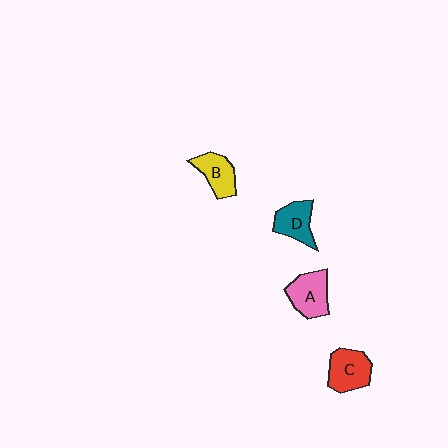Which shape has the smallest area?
Shape B (yellow).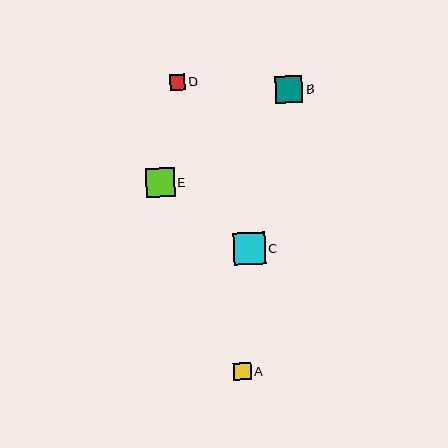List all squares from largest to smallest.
From largest to smallest: C, E, B, A, D.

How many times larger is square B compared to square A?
Square B is approximately 1.6 times the size of square A.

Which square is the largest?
Square C is the largest with a size of approximately 31 pixels.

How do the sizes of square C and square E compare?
Square C and square E are approximately the same size.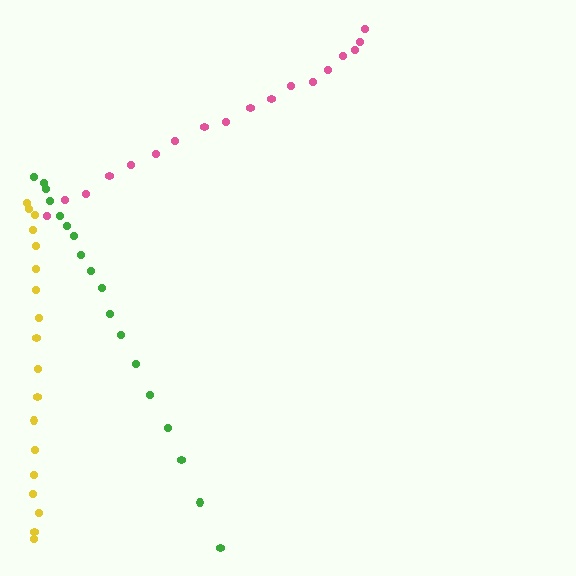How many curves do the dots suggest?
There are 3 distinct paths.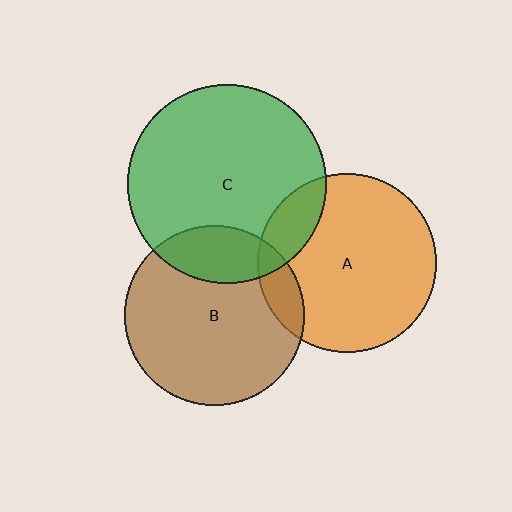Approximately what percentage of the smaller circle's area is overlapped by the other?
Approximately 20%.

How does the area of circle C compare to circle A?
Approximately 1.2 times.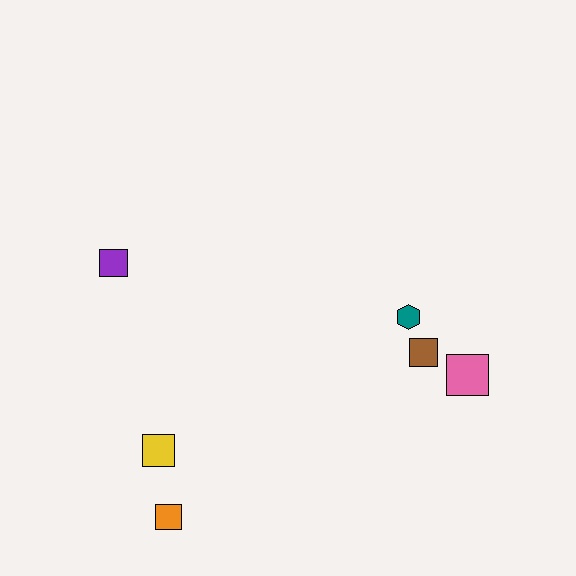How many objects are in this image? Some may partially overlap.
There are 6 objects.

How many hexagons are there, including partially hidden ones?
There is 1 hexagon.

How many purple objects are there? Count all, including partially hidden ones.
There is 1 purple object.